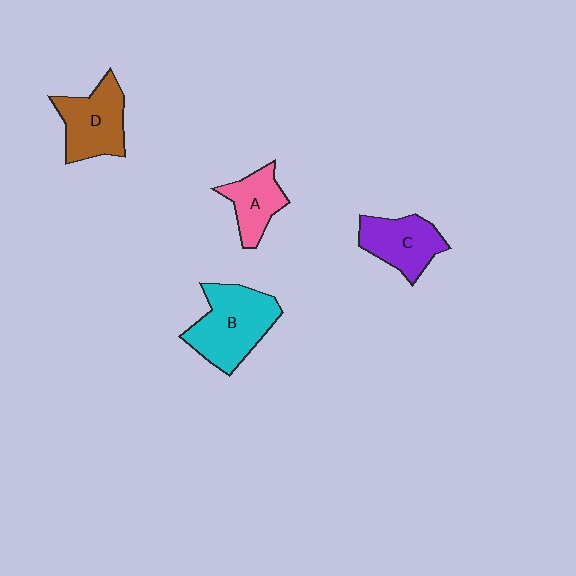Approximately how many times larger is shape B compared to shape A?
Approximately 1.8 times.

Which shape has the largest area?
Shape B (cyan).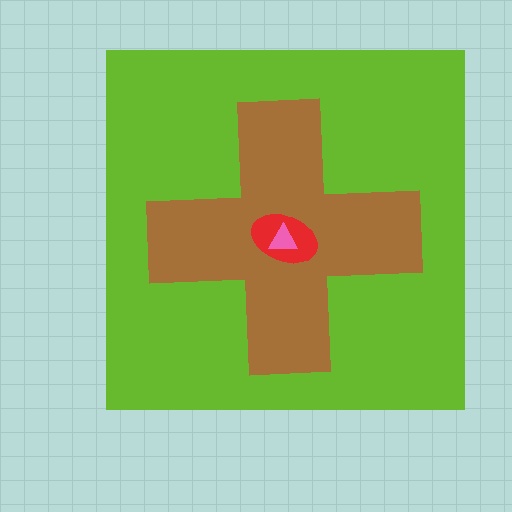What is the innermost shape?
The pink triangle.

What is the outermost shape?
The lime square.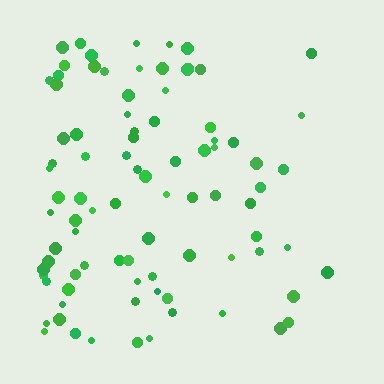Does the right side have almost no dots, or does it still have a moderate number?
Still a moderate number, just noticeably fewer than the left.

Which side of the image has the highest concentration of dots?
The left.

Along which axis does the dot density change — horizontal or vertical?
Horizontal.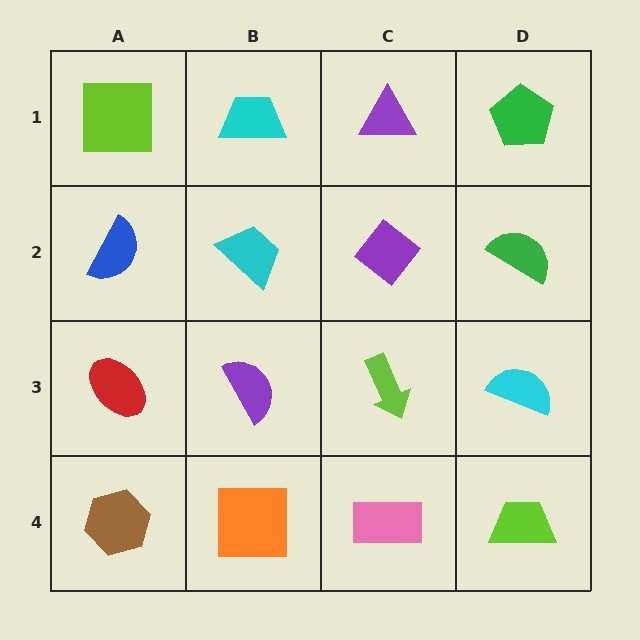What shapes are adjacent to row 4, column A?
A red ellipse (row 3, column A), an orange square (row 4, column B).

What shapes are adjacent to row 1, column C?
A purple diamond (row 2, column C), a cyan trapezoid (row 1, column B), a green pentagon (row 1, column D).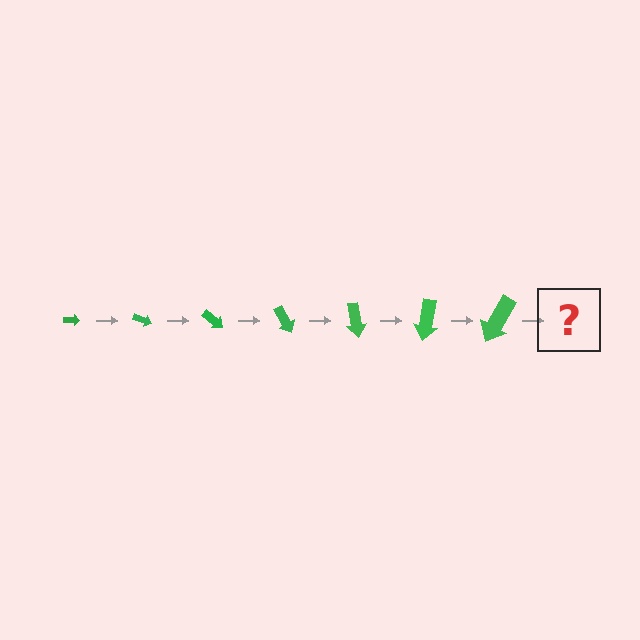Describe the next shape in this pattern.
It should be an arrow, larger than the previous one and rotated 140 degrees from the start.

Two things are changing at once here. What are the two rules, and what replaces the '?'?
The two rules are that the arrow grows larger each step and it rotates 20 degrees each step. The '?' should be an arrow, larger than the previous one and rotated 140 degrees from the start.